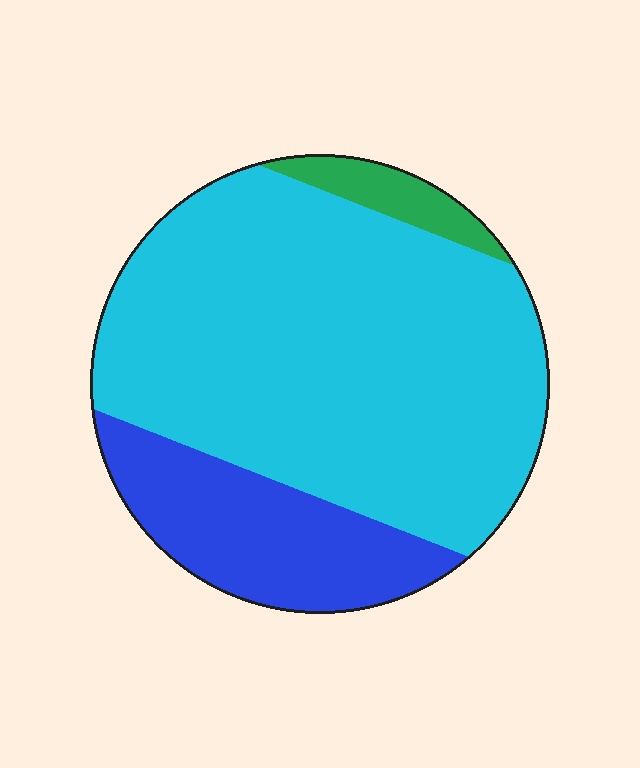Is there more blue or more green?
Blue.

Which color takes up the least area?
Green, at roughly 5%.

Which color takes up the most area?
Cyan, at roughly 75%.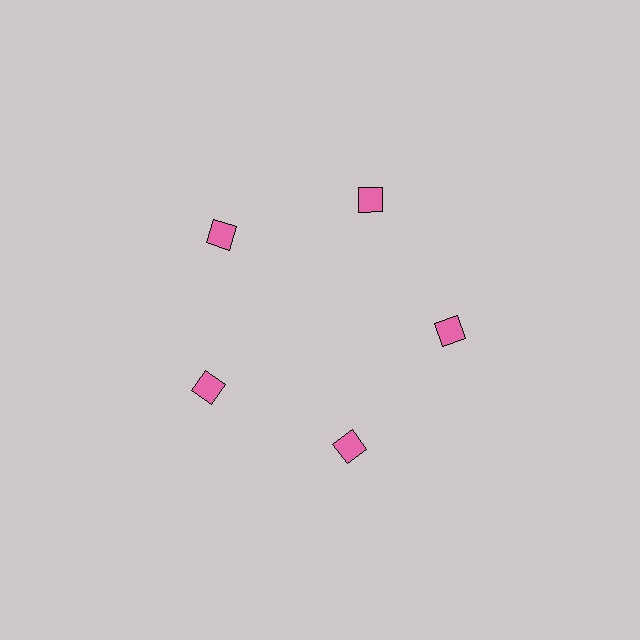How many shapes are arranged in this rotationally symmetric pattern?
There are 5 shapes, arranged in 5 groups of 1.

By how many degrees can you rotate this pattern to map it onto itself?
The pattern maps onto itself every 72 degrees of rotation.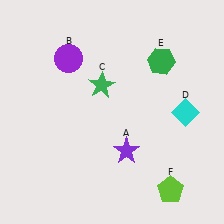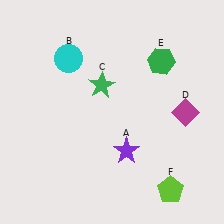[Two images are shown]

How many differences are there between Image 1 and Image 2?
There are 2 differences between the two images.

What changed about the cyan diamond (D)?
In Image 1, D is cyan. In Image 2, it changed to magenta.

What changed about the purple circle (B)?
In Image 1, B is purple. In Image 2, it changed to cyan.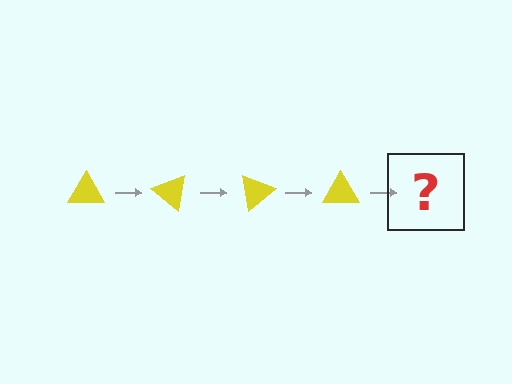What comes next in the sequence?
The next element should be a yellow triangle rotated 160 degrees.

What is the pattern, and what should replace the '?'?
The pattern is that the triangle rotates 40 degrees each step. The '?' should be a yellow triangle rotated 160 degrees.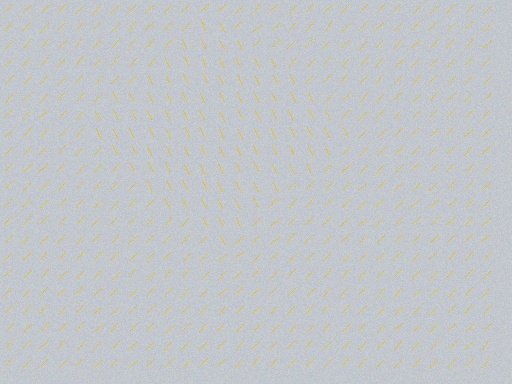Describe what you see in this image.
The image is filled with small yellow line segments. A diamond region in the image has lines oriented differently from the surrounding lines, creating a visible texture boundary.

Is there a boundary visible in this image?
Yes, there is a texture boundary formed by a change in line orientation.